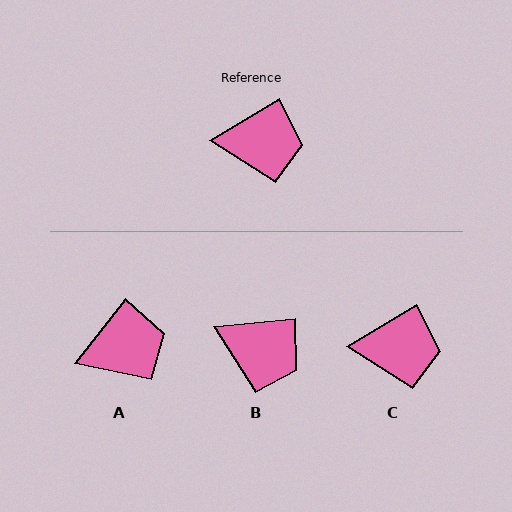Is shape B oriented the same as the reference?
No, it is off by about 25 degrees.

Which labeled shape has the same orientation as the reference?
C.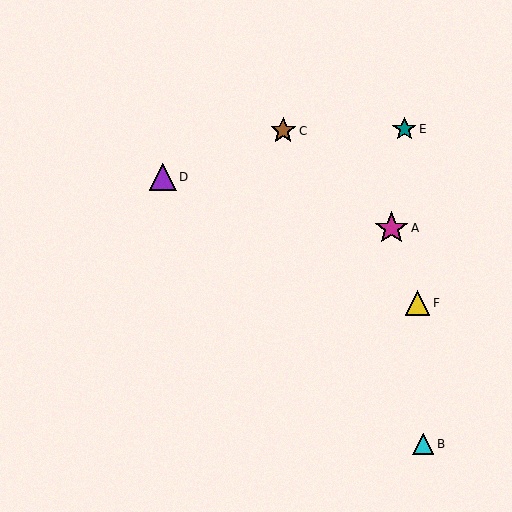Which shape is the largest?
The magenta star (labeled A) is the largest.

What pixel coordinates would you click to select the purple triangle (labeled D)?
Click at (163, 177) to select the purple triangle D.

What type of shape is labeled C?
Shape C is a brown star.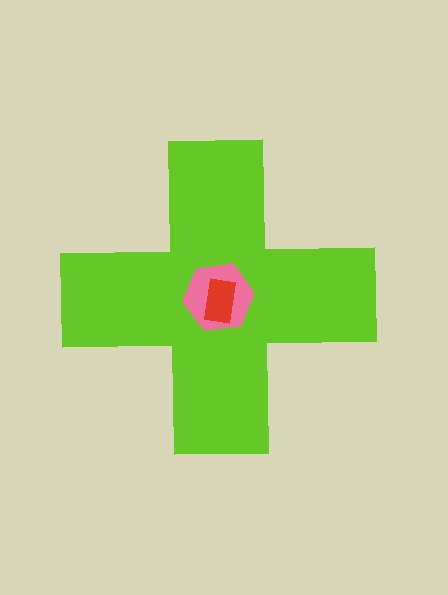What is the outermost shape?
The lime cross.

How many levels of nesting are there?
3.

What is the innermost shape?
The red rectangle.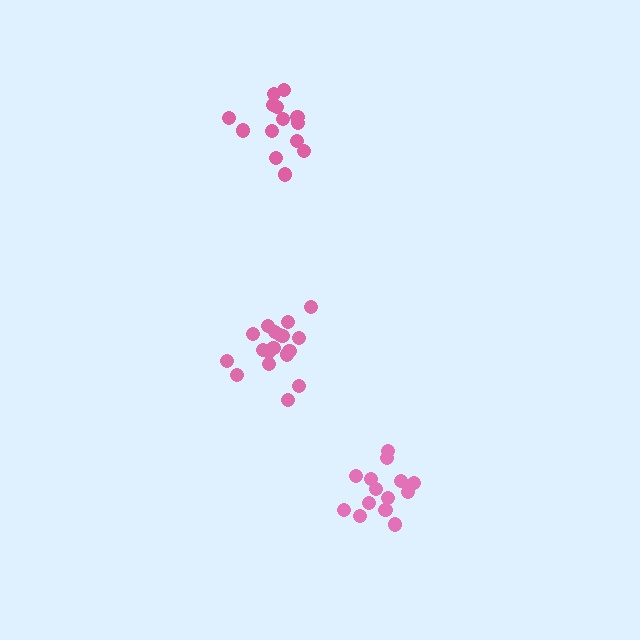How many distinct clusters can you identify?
There are 3 distinct clusters.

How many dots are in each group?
Group 1: 14 dots, Group 2: 14 dots, Group 3: 19 dots (47 total).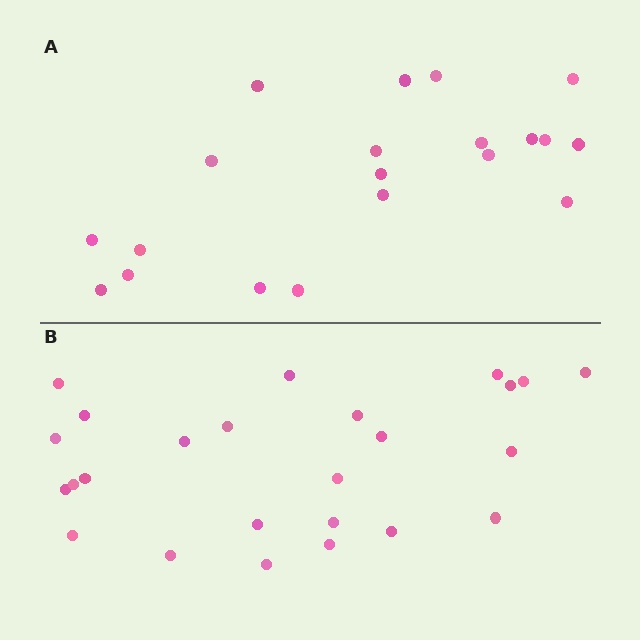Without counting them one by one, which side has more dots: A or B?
Region B (the bottom region) has more dots.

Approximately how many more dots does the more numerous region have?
Region B has about 5 more dots than region A.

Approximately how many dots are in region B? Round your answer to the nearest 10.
About 20 dots. (The exact count is 25, which rounds to 20.)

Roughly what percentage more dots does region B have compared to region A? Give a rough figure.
About 25% more.